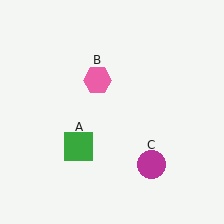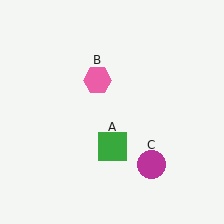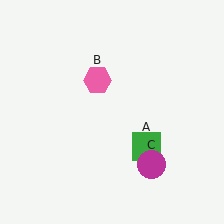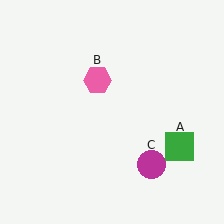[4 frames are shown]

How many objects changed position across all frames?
1 object changed position: green square (object A).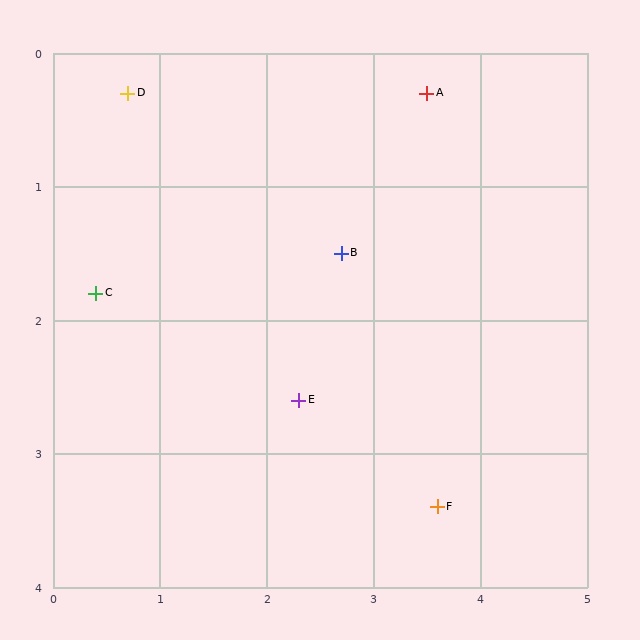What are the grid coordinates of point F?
Point F is at approximately (3.6, 3.4).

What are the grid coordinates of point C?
Point C is at approximately (0.4, 1.8).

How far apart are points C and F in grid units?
Points C and F are about 3.6 grid units apart.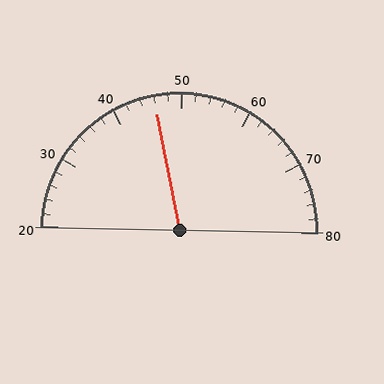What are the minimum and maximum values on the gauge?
The gauge ranges from 20 to 80.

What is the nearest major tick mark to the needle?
The nearest major tick mark is 50.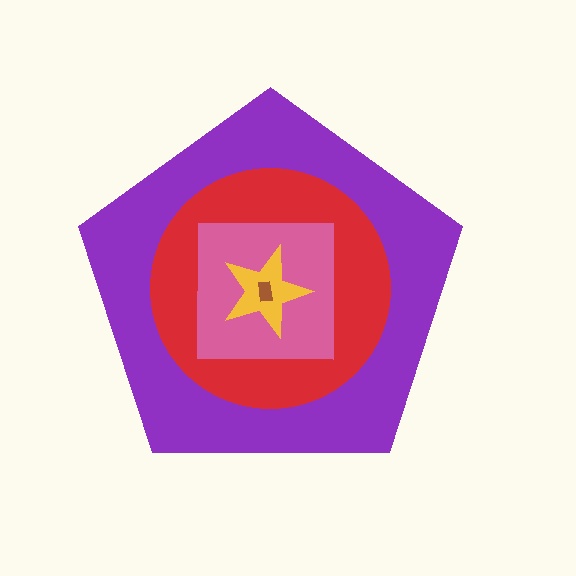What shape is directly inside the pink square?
The yellow star.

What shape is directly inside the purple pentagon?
The red circle.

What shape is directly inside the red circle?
The pink square.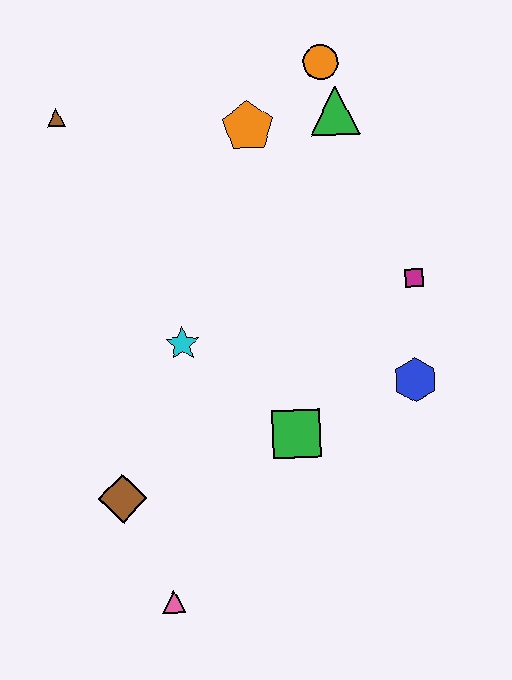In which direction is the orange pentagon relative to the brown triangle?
The orange pentagon is to the right of the brown triangle.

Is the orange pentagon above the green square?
Yes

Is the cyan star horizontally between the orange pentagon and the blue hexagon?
No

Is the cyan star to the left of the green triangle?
Yes